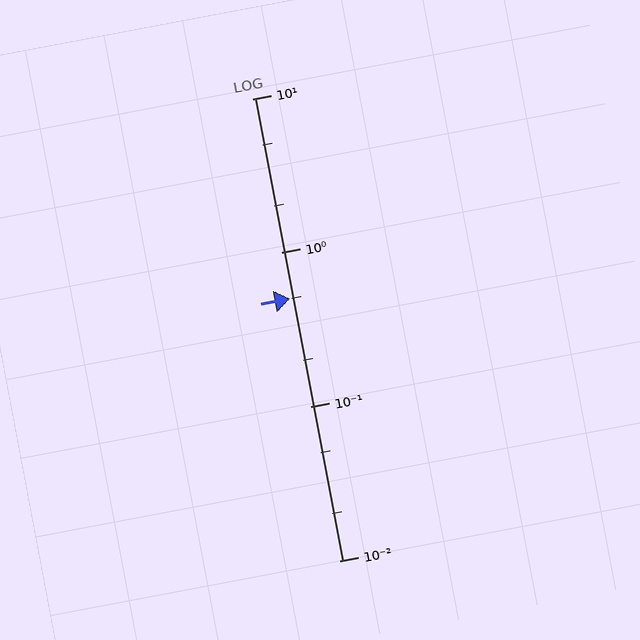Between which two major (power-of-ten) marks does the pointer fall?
The pointer is between 0.1 and 1.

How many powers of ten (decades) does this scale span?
The scale spans 3 decades, from 0.01 to 10.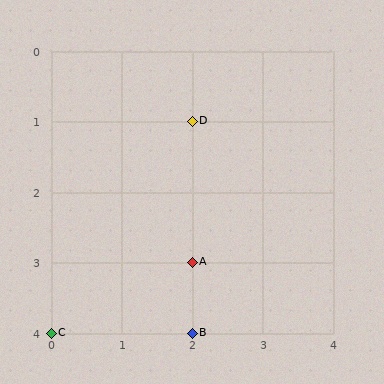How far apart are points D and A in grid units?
Points D and A are 2 rows apart.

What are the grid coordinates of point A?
Point A is at grid coordinates (2, 3).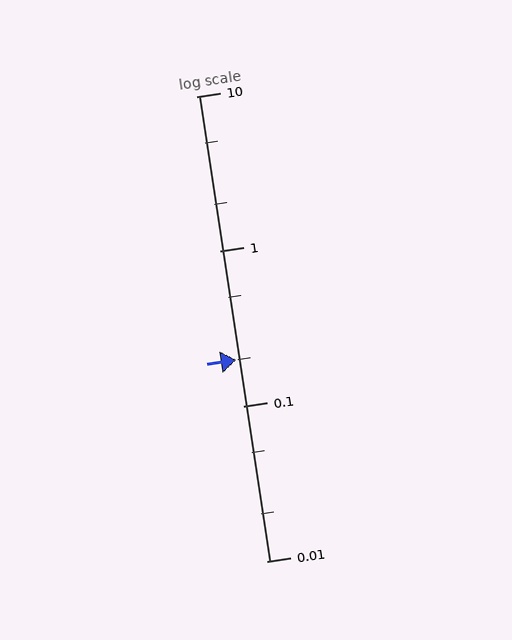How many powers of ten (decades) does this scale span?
The scale spans 3 decades, from 0.01 to 10.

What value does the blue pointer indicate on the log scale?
The pointer indicates approximately 0.2.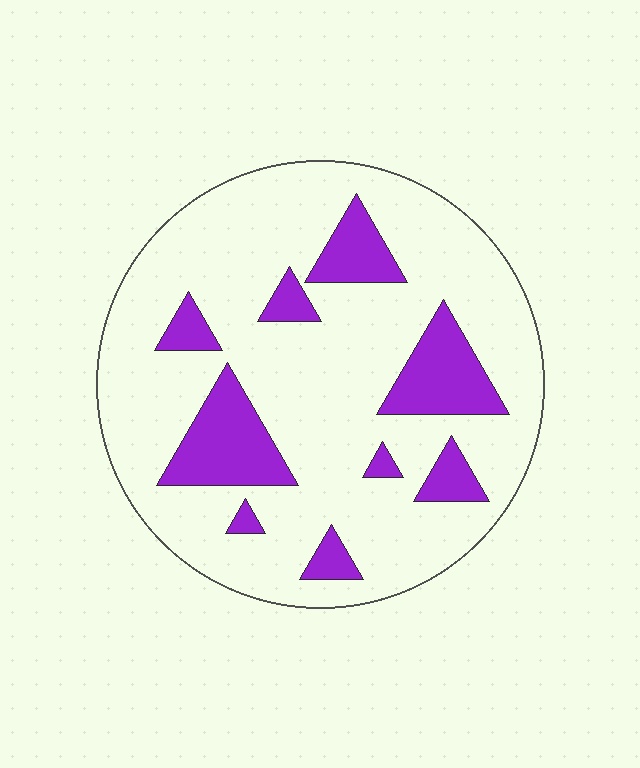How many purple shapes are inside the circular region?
9.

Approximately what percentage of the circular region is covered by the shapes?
Approximately 20%.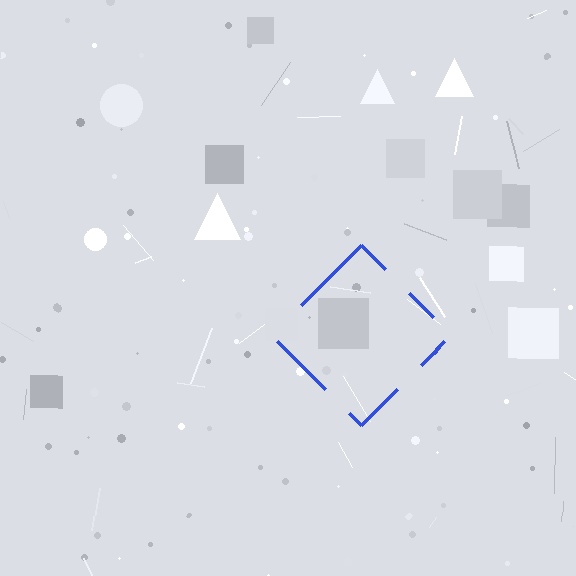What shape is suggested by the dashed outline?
The dashed outline suggests a diamond.